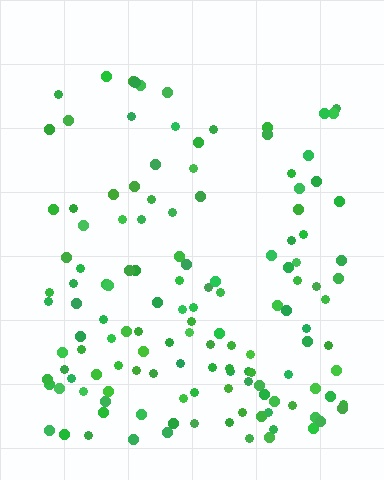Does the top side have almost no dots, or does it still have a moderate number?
Still a moderate number, just noticeably fewer than the bottom.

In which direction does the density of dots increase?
From top to bottom, with the bottom side densest.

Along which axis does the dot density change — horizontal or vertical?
Vertical.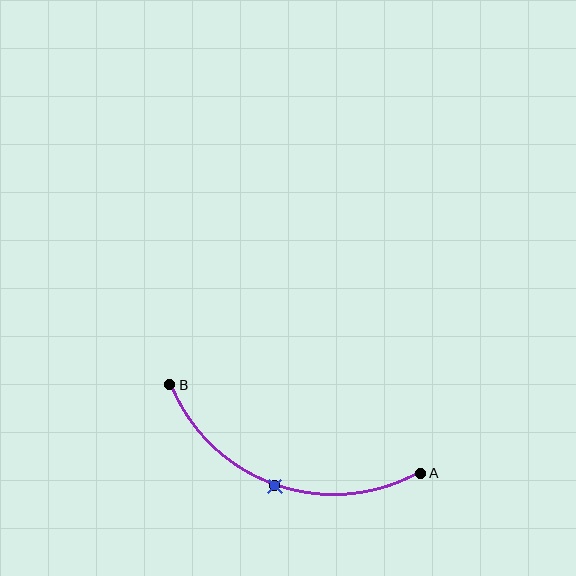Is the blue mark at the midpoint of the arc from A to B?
Yes. The blue mark lies on the arc at equal arc-length from both A and B — it is the arc midpoint.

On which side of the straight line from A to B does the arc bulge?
The arc bulges below the straight line connecting A and B.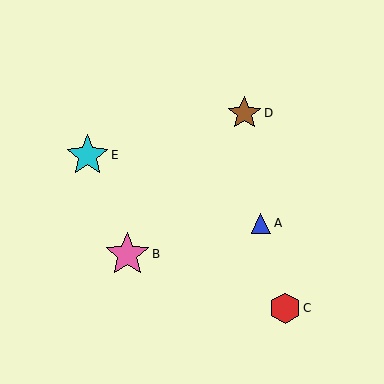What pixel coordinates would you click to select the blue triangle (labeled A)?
Click at (261, 223) to select the blue triangle A.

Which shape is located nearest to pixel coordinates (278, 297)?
The red hexagon (labeled C) at (285, 308) is nearest to that location.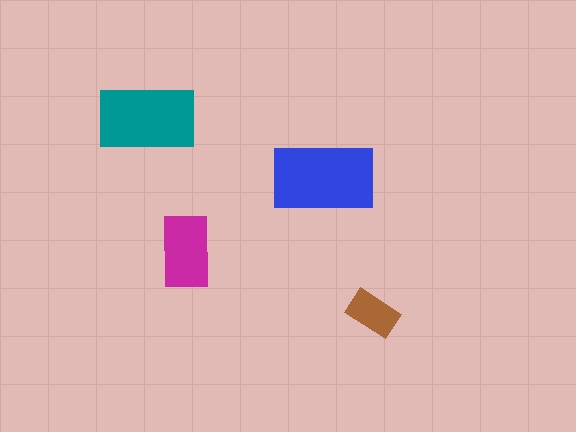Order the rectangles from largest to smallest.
the blue one, the teal one, the magenta one, the brown one.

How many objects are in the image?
There are 4 objects in the image.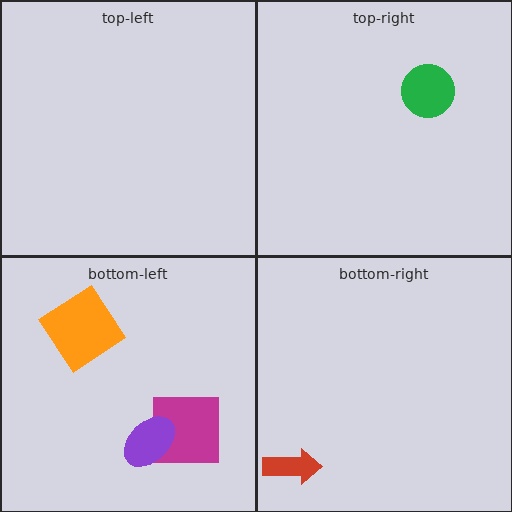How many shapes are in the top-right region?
1.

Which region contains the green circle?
The top-right region.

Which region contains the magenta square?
The bottom-left region.